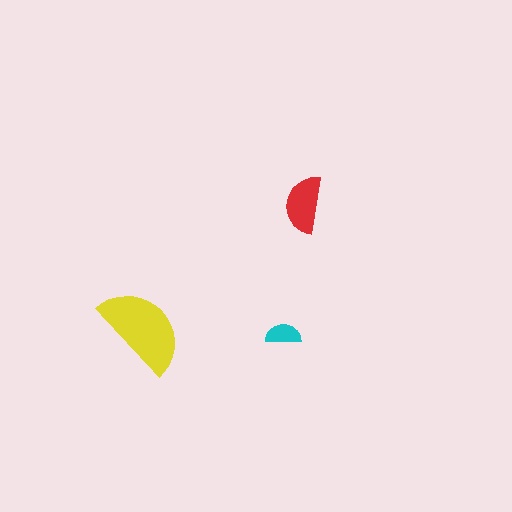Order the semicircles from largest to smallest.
the yellow one, the red one, the cyan one.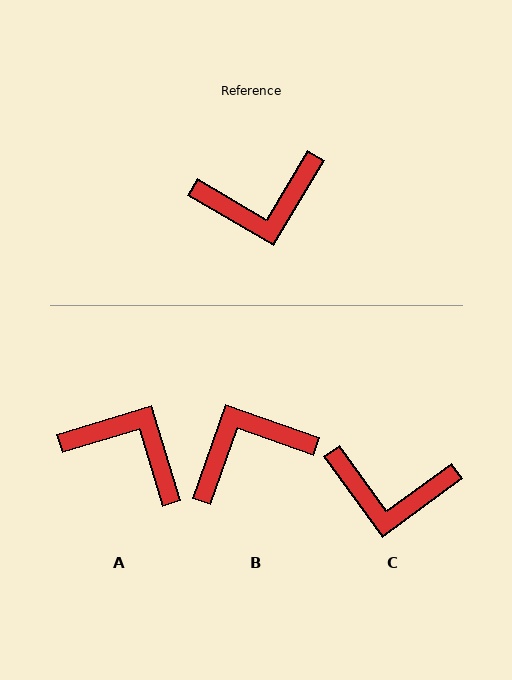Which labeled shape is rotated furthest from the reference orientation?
B, about 169 degrees away.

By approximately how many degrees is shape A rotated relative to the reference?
Approximately 138 degrees counter-clockwise.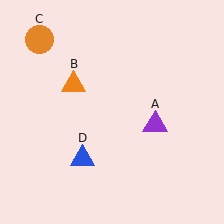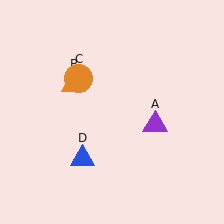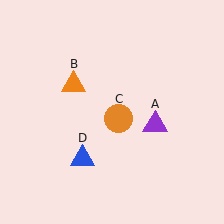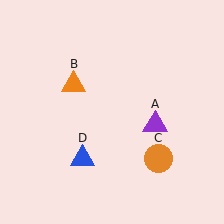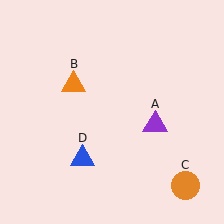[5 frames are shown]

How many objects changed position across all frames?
1 object changed position: orange circle (object C).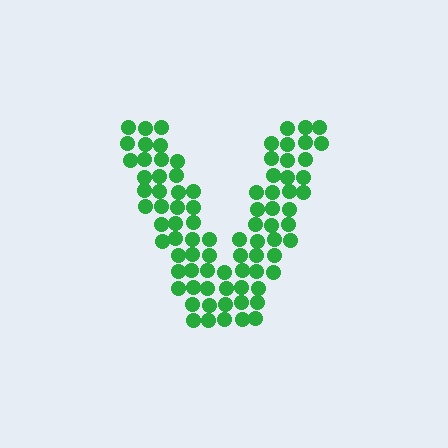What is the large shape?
The large shape is the letter V.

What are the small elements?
The small elements are circles.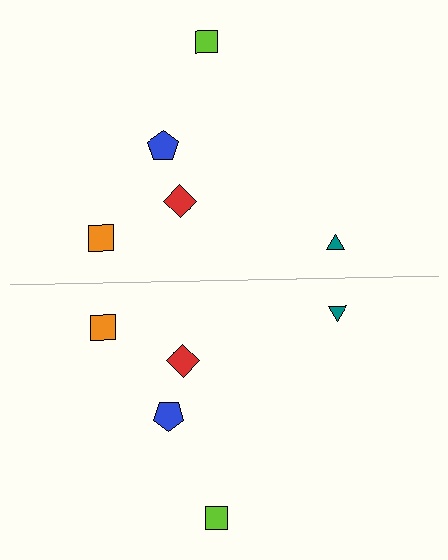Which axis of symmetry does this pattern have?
The pattern has a horizontal axis of symmetry running through the center of the image.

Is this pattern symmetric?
Yes, this pattern has bilateral (reflection) symmetry.